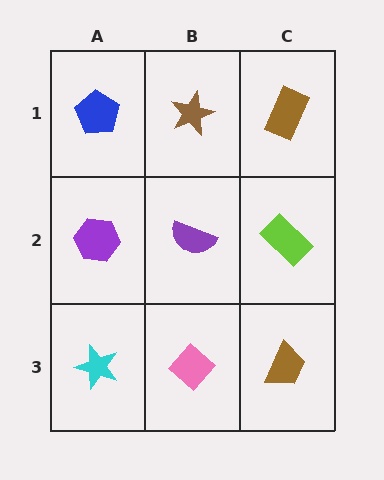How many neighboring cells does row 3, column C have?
2.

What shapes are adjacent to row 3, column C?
A lime rectangle (row 2, column C), a pink diamond (row 3, column B).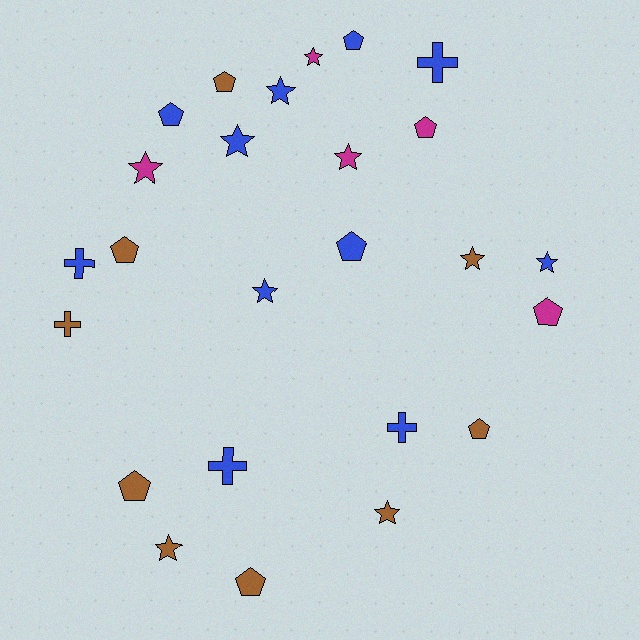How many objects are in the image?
There are 25 objects.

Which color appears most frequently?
Blue, with 11 objects.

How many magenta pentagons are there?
There are 2 magenta pentagons.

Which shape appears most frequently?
Pentagon, with 10 objects.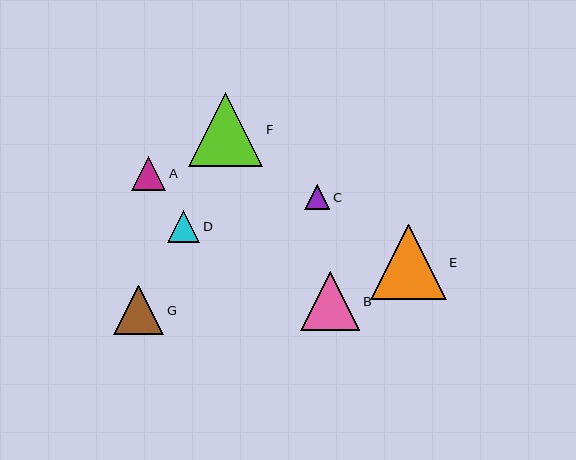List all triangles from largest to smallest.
From largest to smallest: E, F, B, G, A, D, C.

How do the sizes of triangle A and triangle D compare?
Triangle A and triangle D are approximately the same size.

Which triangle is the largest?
Triangle E is the largest with a size of approximately 75 pixels.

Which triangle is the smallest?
Triangle C is the smallest with a size of approximately 25 pixels.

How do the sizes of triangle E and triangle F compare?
Triangle E and triangle F are approximately the same size.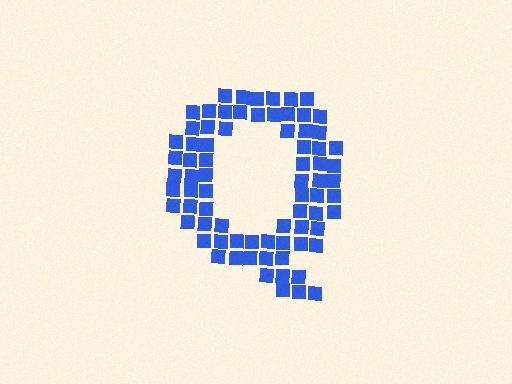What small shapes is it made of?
It is made of small squares.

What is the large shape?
The large shape is the letter Q.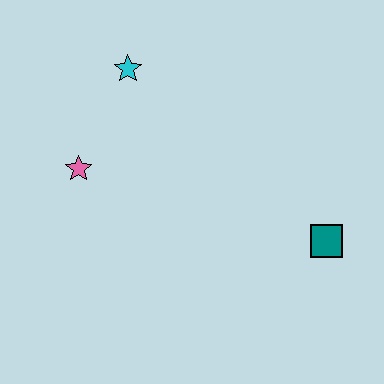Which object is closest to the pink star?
The cyan star is closest to the pink star.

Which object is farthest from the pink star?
The teal square is farthest from the pink star.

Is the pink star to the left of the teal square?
Yes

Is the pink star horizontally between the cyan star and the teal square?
No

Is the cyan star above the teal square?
Yes